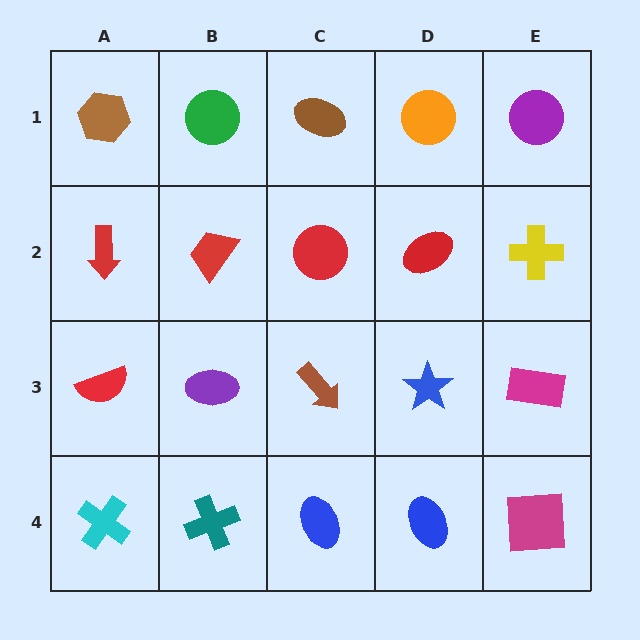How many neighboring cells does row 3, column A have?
3.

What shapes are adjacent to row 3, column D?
A red ellipse (row 2, column D), a blue ellipse (row 4, column D), a brown arrow (row 3, column C), a magenta rectangle (row 3, column E).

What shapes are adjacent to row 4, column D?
A blue star (row 3, column D), a blue ellipse (row 4, column C), a magenta square (row 4, column E).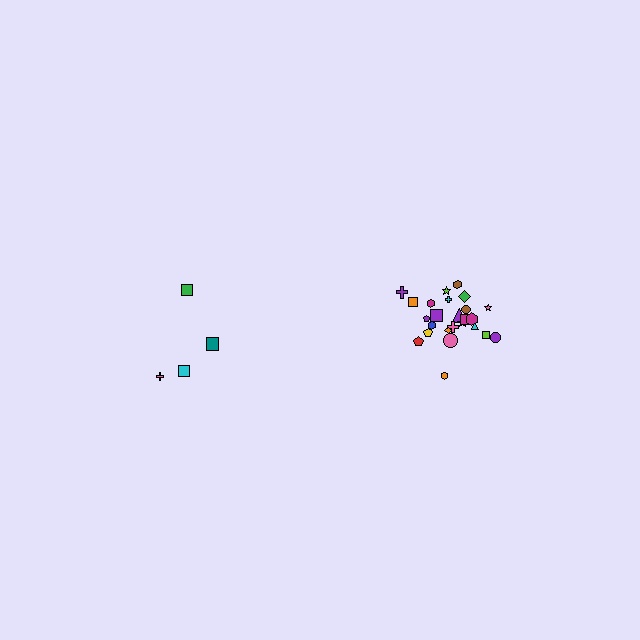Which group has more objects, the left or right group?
The right group.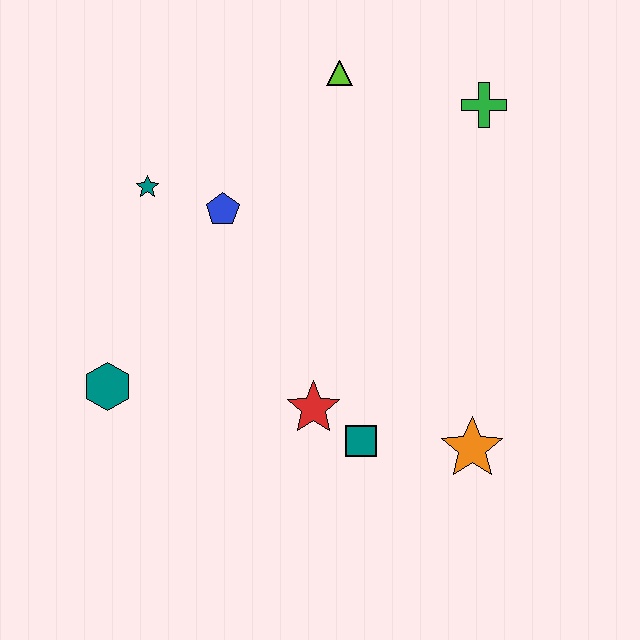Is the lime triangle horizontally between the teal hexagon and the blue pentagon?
No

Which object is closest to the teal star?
The blue pentagon is closest to the teal star.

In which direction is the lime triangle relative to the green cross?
The lime triangle is to the left of the green cross.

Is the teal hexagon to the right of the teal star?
No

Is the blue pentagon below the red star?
No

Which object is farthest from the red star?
The green cross is farthest from the red star.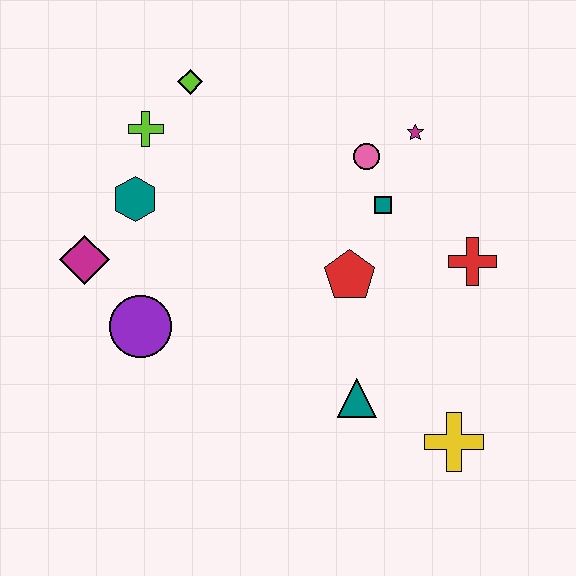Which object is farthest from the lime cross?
The yellow cross is farthest from the lime cross.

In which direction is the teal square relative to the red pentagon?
The teal square is above the red pentagon.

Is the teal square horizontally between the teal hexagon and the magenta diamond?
No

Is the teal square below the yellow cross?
No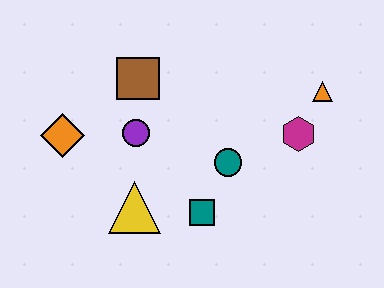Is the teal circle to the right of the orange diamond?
Yes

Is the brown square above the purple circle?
Yes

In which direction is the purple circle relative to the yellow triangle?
The purple circle is above the yellow triangle.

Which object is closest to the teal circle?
The teal square is closest to the teal circle.